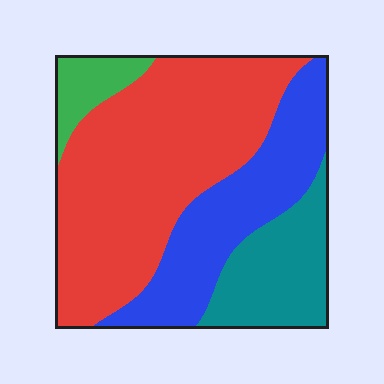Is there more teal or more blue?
Blue.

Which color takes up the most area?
Red, at roughly 50%.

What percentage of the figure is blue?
Blue covers 26% of the figure.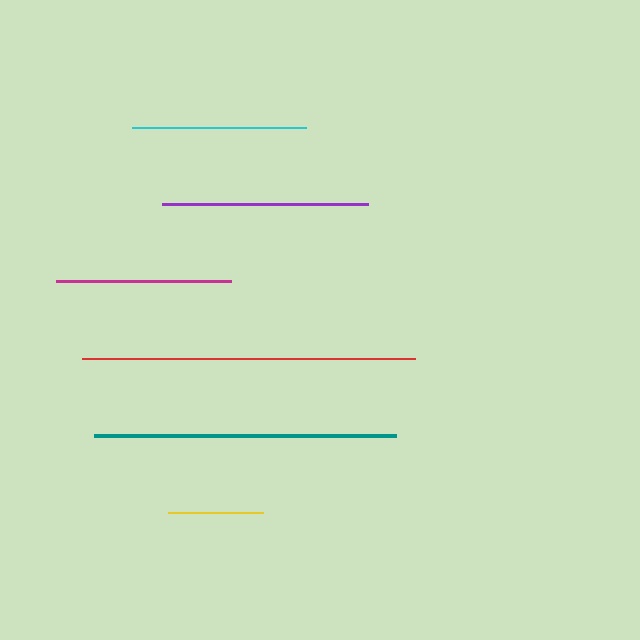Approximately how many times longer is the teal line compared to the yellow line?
The teal line is approximately 3.2 times the length of the yellow line.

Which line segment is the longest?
The red line is the longest at approximately 333 pixels.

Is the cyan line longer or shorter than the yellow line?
The cyan line is longer than the yellow line.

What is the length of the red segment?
The red segment is approximately 333 pixels long.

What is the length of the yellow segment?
The yellow segment is approximately 95 pixels long.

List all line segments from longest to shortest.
From longest to shortest: red, teal, purple, magenta, cyan, yellow.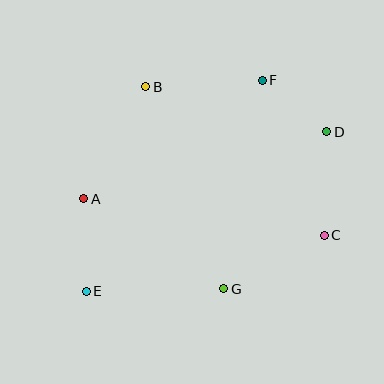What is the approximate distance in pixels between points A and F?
The distance between A and F is approximately 214 pixels.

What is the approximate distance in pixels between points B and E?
The distance between B and E is approximately 213 pixels.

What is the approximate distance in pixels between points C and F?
The distance between C and F is approximately 167 pixels.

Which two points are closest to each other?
Points D and F are closest to each other.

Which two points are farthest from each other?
Points D and E are farthest from each other.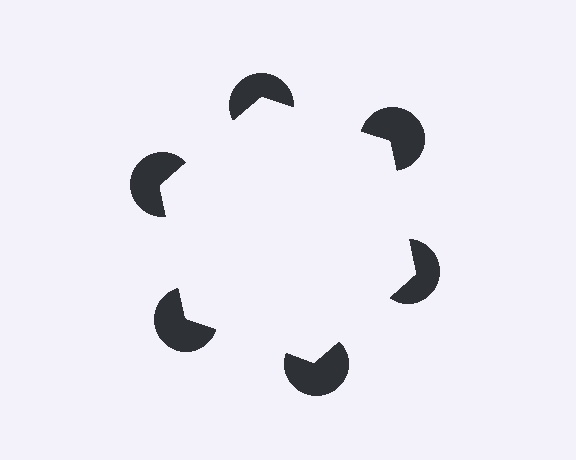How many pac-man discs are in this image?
There are 6 — one at each vertex of the illusory hexagon.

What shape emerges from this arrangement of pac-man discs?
An illusory hexagon — its edges are inferred from the aligned wedge cuts in the pac-man discs, not physically drawn.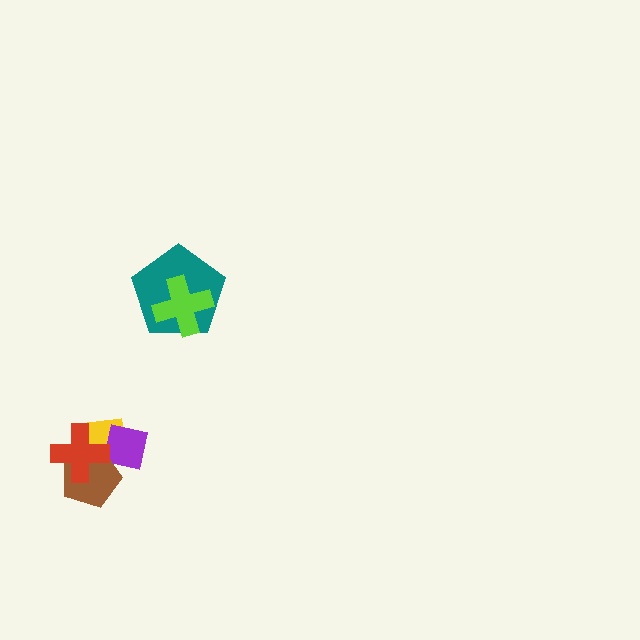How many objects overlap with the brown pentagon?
3 objects overlap with the brown pentagon.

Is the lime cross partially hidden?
No, no other shape covers it.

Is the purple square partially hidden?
Yes, it is partially covered by another shape.